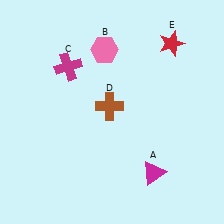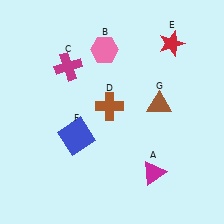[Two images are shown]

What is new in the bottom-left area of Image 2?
A blue square (F) was added in the bottom-left area of Image 2.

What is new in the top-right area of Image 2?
A brown triangle (G) was added in the top-right area of Image 2.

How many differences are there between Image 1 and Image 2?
There are 2 differences between the two images.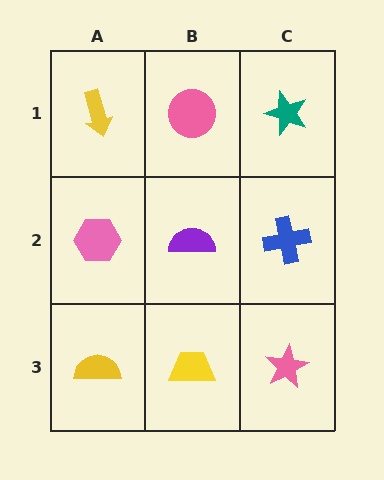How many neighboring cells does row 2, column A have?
3.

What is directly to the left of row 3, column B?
A yellow semicircle.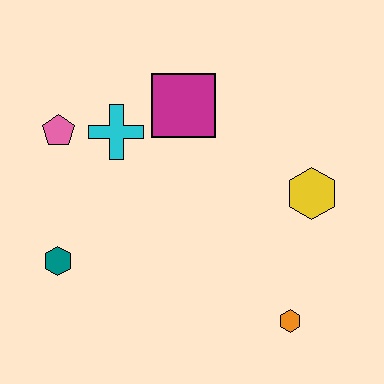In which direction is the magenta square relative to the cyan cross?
The magenta square is to the right of the cyan cross.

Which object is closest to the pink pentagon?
The cyan cross is closest to the pink pentagon.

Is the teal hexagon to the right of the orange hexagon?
No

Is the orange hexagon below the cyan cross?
Yes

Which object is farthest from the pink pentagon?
The orange hexagon is farthest from the pink pentagon.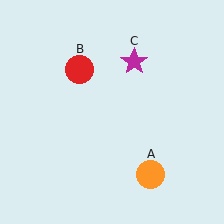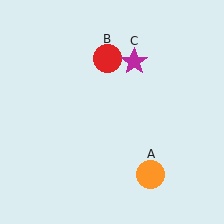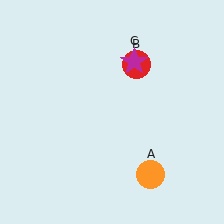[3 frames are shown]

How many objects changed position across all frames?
1 object changed position: red circle (object B).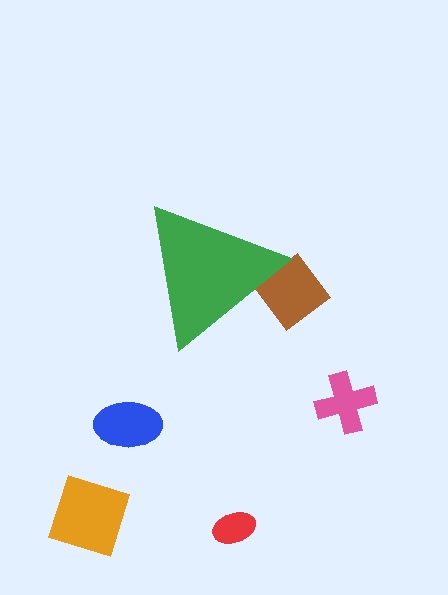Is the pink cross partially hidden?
No, the pink cross is fully visible.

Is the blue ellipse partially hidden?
No, the blue ellipse is fully visible.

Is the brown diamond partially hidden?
Yes, the brown diamond is partially hidden behind the green triangle.